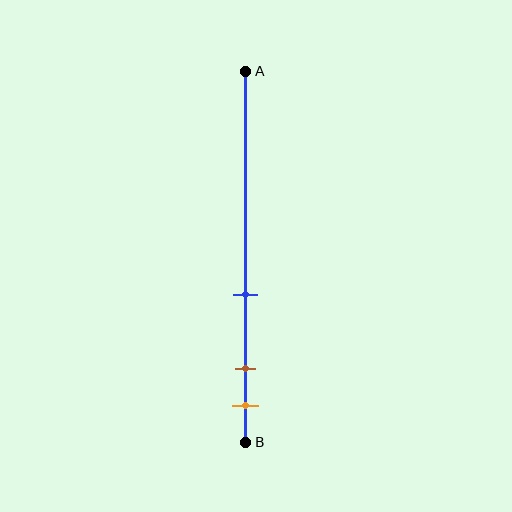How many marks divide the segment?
There are 3 marks dividing the segment.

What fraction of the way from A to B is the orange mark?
The orange mark is approximately 90% (0.9) of the way from A to B.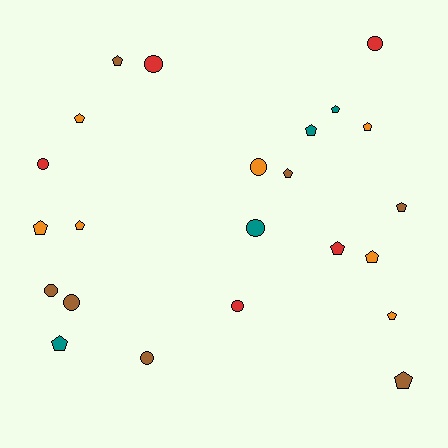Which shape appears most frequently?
Pentagon, with 14 objects.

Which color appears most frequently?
Orange, with 7 objects.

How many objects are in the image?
There are 23 objects.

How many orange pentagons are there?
There are 6 orange pentagons.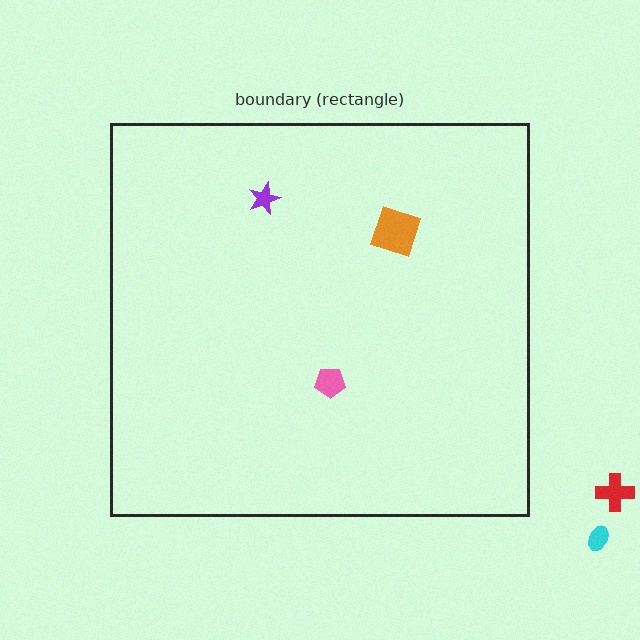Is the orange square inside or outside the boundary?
Inside.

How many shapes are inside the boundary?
3 inside, 2 outside.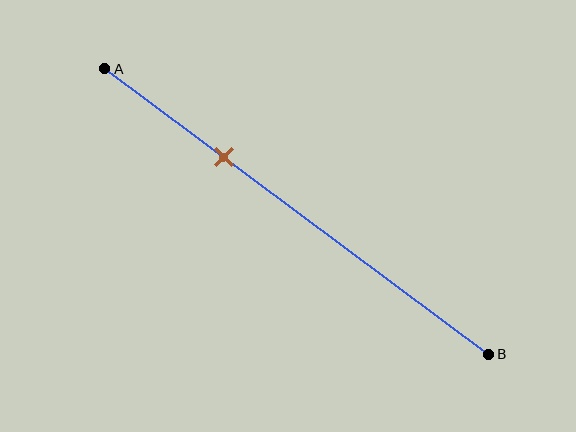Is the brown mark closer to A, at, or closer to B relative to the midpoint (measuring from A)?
The brown mark is closer to point A than the midpoint of segment AB.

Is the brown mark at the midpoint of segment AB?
No, the mark is at about 30% from A, not at the 50% midpoint.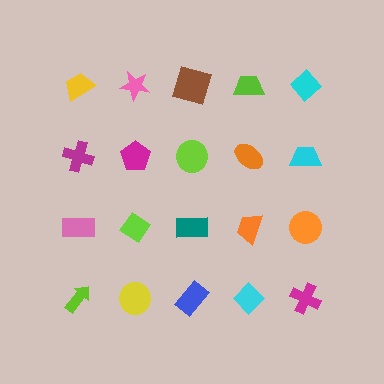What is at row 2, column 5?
A cyan trapezoid.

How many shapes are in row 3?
5 shapes.